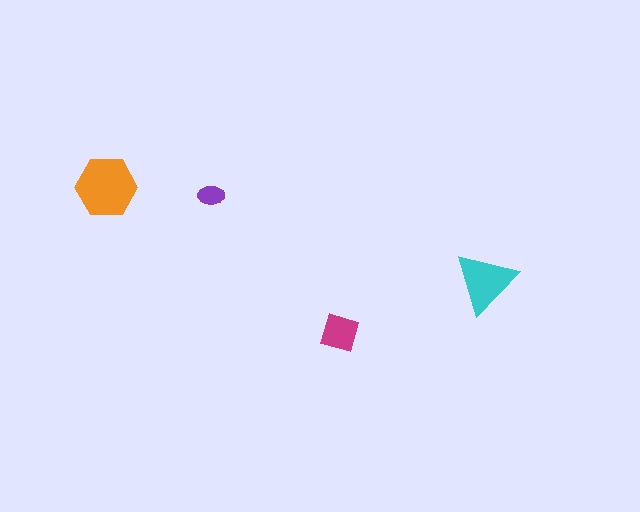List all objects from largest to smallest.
The orange hexagon, the cyan triangle, the magenta diamond, the purple ellipse.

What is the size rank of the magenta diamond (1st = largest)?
3rd.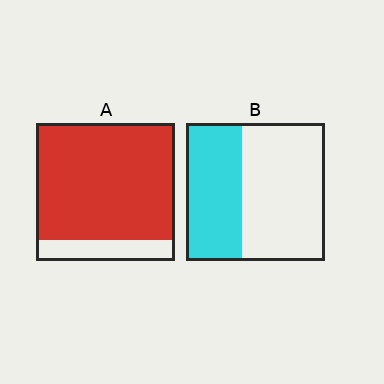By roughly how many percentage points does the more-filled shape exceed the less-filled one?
By roughly 45 percentage points (A over B).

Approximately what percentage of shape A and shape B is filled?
A is approximately 85% and B is approximately 40%.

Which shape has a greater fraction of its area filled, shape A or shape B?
Shape A.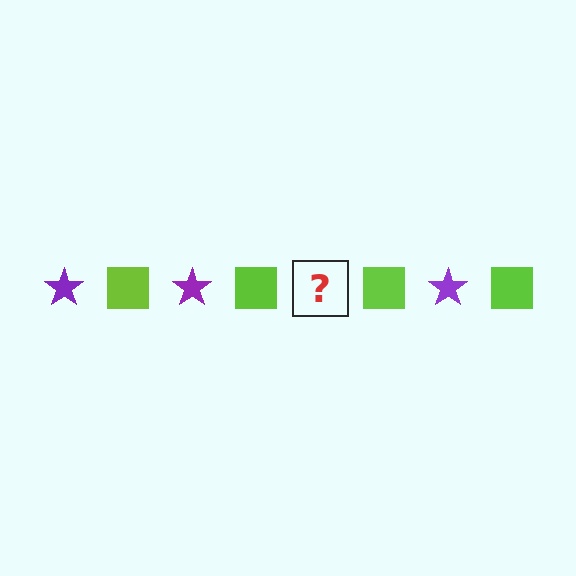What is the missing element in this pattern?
The missing element is a purple star.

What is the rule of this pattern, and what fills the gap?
The rule is that the pattern alternates between purple star and lime square. The gap should be filled with a purple star.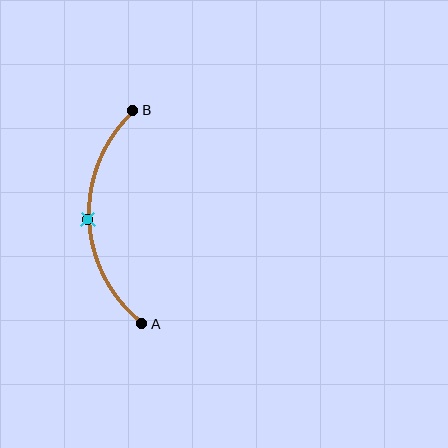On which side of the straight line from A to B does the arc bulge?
The arc bulges to the left of the straight line connecting A and B.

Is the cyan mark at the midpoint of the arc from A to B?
Yes. The cyan mark lies on the arc at equal arc-length from both A and B — it is the arc midpoint.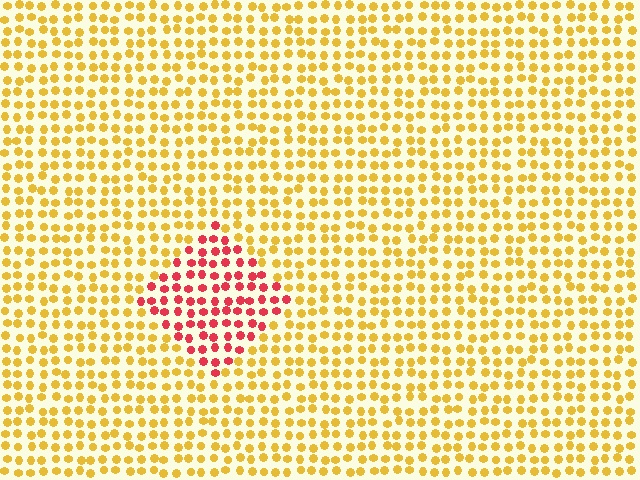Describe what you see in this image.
The image is filled with small yellow elements in a uniform arrangement. A diamond-shaped region is visible where the elements are tinted to a slightly different hue, forming a subtle color boundary.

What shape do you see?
I see a diamond.